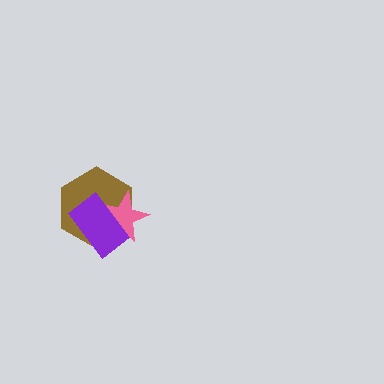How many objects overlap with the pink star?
2 objects overlap with the pink star.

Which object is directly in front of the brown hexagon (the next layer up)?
The pink star is directly in front of the brown hexagon.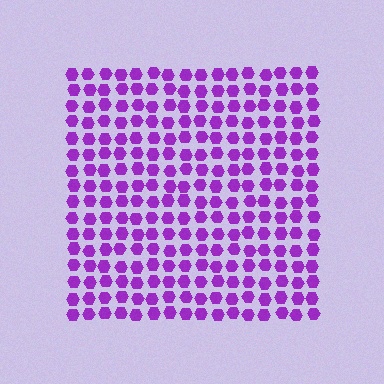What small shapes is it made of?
It is made of small hexagons.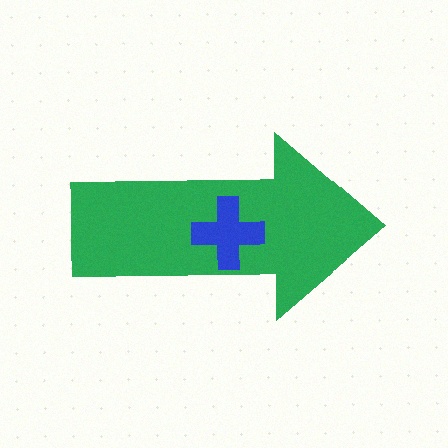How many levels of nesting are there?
2.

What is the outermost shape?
The green arrow.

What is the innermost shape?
The blue cross.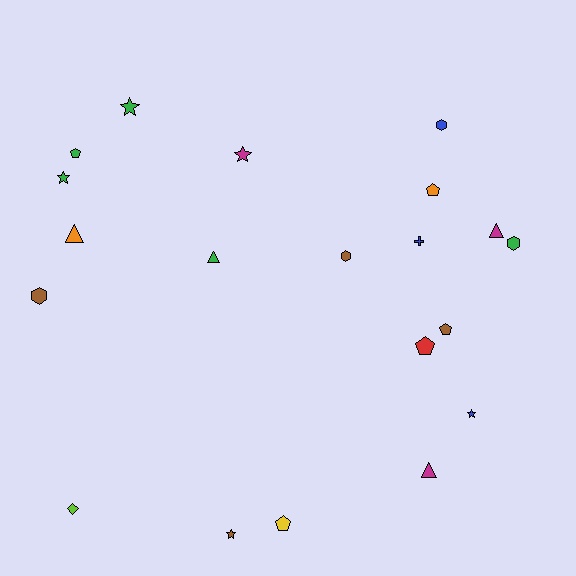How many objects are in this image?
There are 20 objects.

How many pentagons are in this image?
There are 5 pentagons.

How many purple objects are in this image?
There are no purple objects.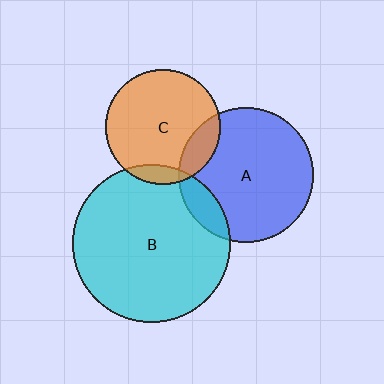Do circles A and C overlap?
Yes.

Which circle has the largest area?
Circle B (cyan).